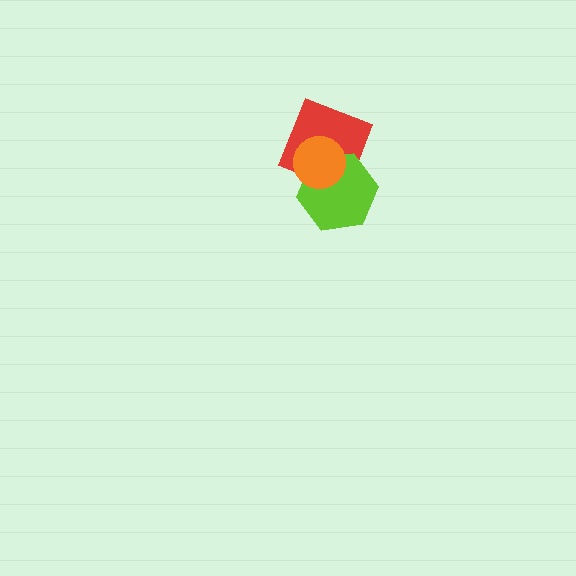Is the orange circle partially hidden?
No, no other shape covers it.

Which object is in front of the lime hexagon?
The orange circle is in front of the lime hexagon.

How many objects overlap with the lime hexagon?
2 objects overlap with the lime hexagon.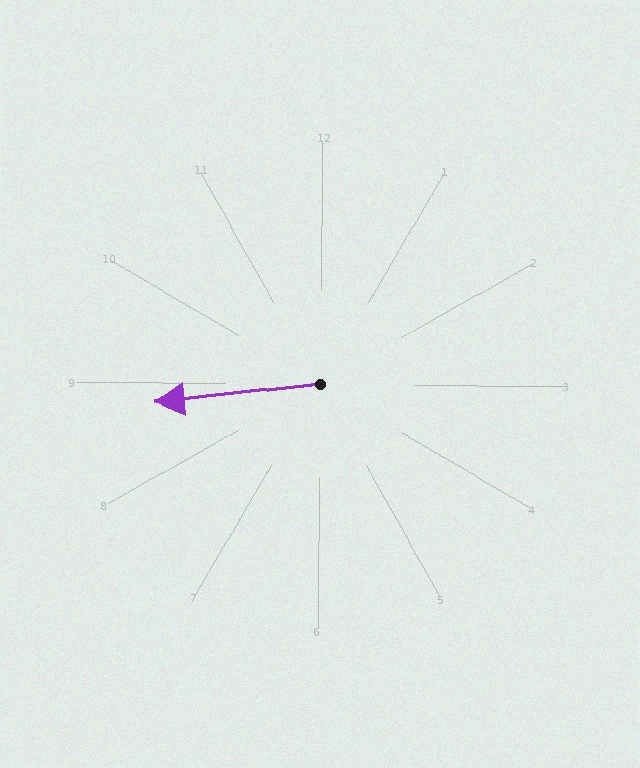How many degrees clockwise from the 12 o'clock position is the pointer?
Approximately 263 degrees.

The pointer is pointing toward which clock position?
Roughly 9 o'clock.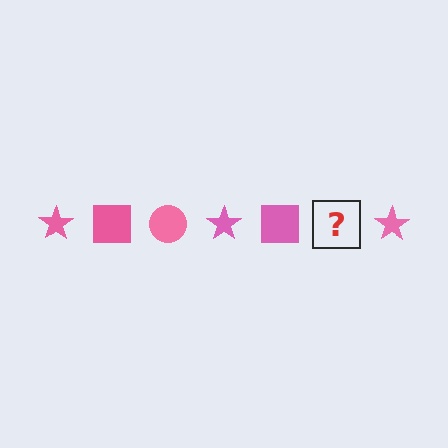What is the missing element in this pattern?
The missing element is a pink circle.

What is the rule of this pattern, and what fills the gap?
The rule is that the pattern cycles through star, square, circle shapes in pink. The gap should be filled with a pink circle.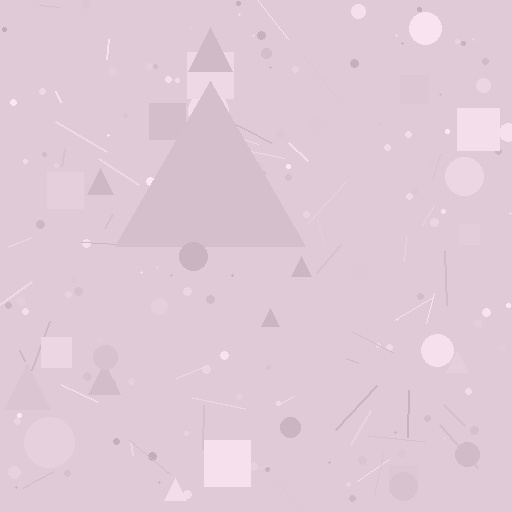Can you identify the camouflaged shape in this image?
The camouflaged shape is a triangle.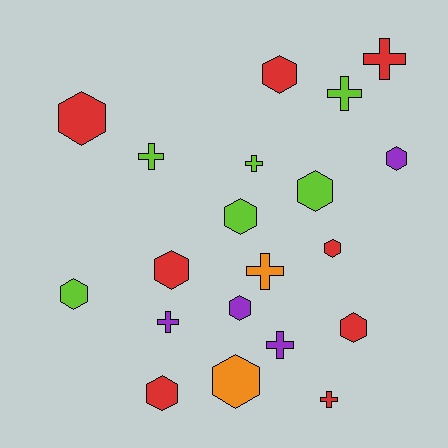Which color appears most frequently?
Red, with 8 objects.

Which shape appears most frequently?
Hexagon, with 12 objects.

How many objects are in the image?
There are 20 objects.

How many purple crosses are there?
There are 2 purple crosses.